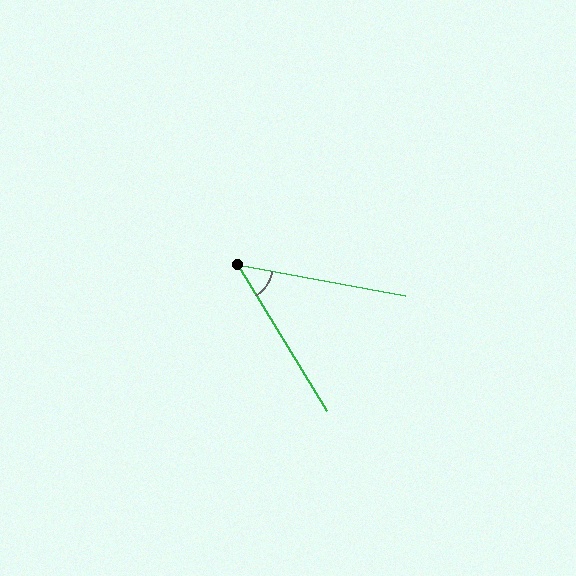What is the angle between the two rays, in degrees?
Approximately 48 degrees.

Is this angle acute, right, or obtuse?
It is acute.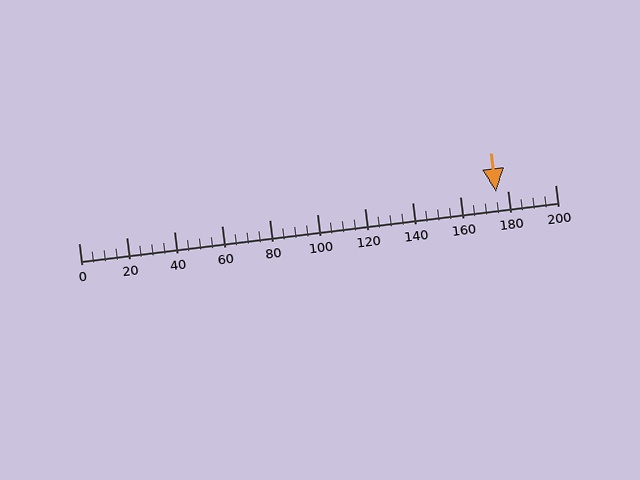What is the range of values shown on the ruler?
The ruler shows values from 0 to 200.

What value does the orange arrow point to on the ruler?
The orange arrow points to approximately 175.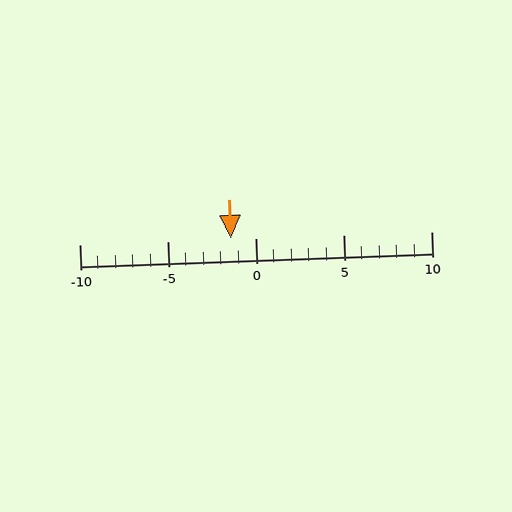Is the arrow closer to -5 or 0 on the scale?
The arrow is closer to 0.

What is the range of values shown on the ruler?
The ruler shows values from -10 to 10.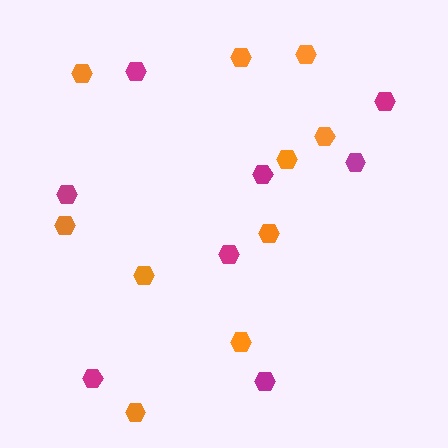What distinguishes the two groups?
There are 2 groups: one group of orange hexagons (10) and one group of magenta hexagons (8).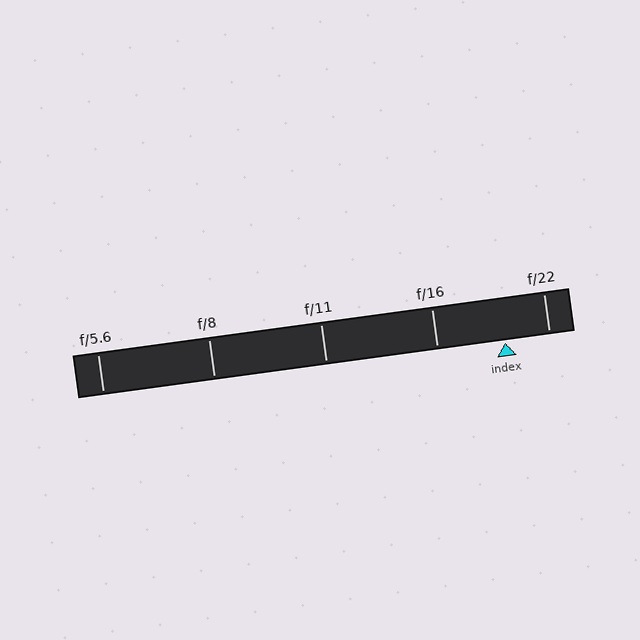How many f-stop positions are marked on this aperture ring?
There are 5 f-stop positions marked.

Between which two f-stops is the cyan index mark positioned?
The index mark is between f/16 and f/22.